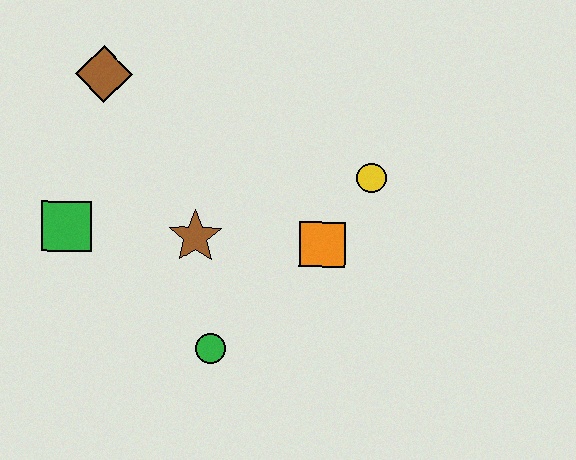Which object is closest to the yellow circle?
The orange square is closest to the yellow circle.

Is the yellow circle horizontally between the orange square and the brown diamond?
No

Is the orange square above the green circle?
Yes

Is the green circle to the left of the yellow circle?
Yes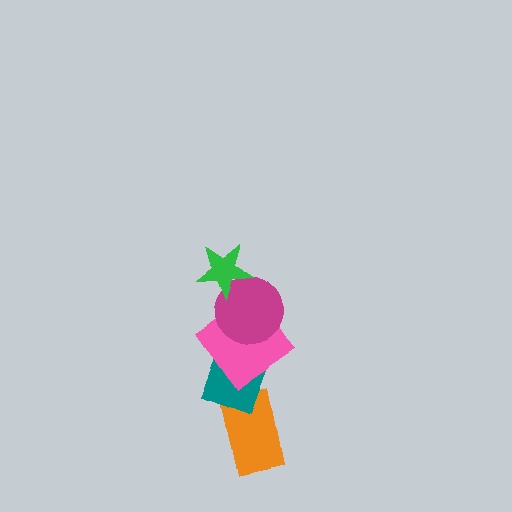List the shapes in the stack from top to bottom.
From top to bottom: the green star, the magenta circle, the pink diamond, the teal diamond, the orange rectangle.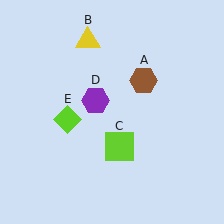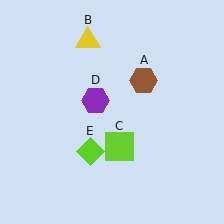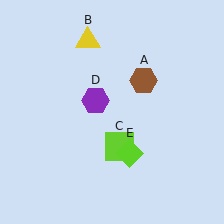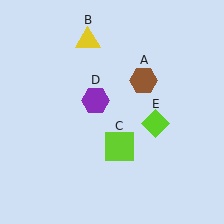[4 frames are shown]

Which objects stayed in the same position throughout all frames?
Brown hexagon (object A) and yellow triangle (object B) and lime square (object C) and purple hexagon (object D) remained stationary.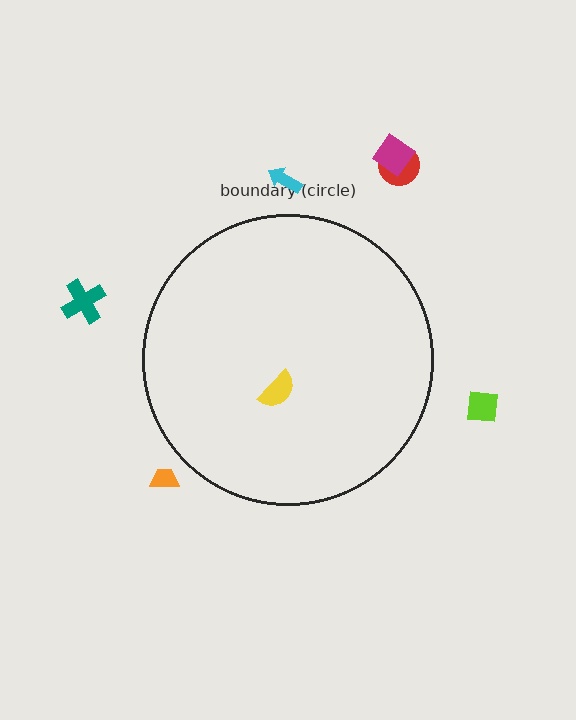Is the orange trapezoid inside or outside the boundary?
Outside.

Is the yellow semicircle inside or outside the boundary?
Inside.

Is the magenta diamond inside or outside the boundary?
Outside.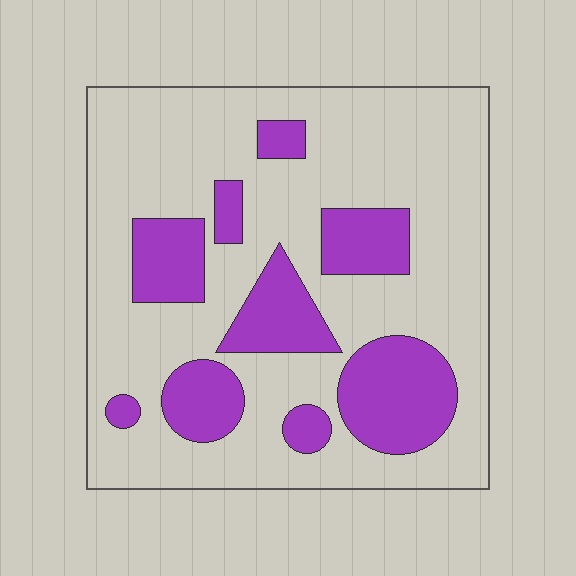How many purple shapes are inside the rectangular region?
9.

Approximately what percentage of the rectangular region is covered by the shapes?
Approximately 25%.